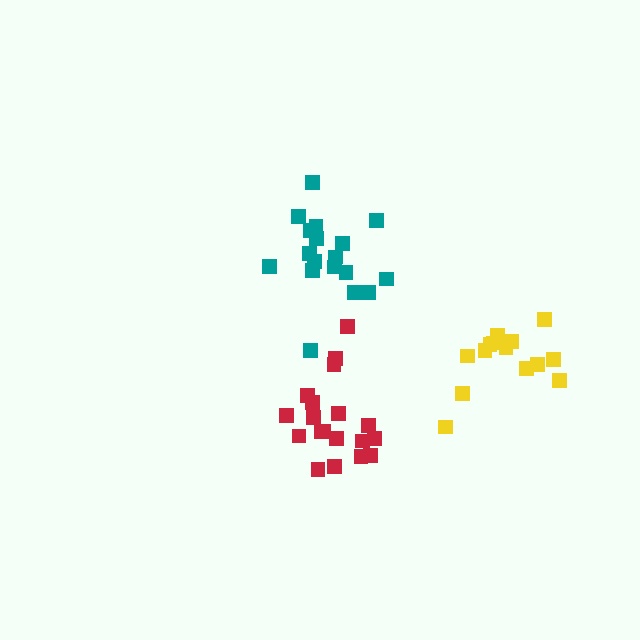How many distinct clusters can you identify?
There are 3 distinct clusters.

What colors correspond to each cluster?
The clusters are colored: teal, yellow, red.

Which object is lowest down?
The red cluster is bottommost.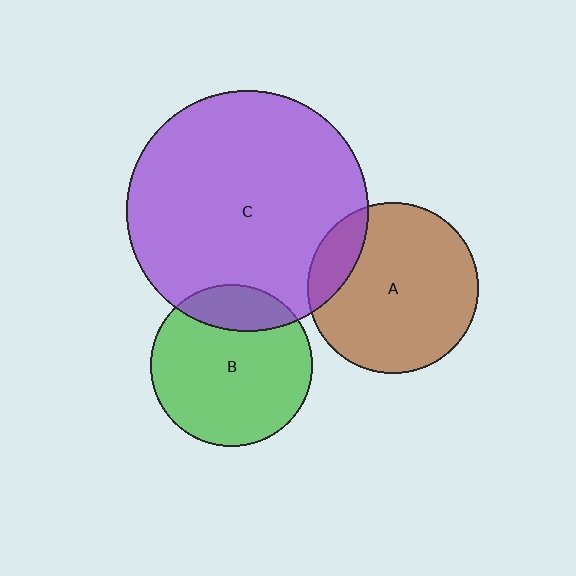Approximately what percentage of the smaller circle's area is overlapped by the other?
Approximately 20%.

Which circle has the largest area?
Circle C (purple).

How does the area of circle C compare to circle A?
Approximately 2.0 times.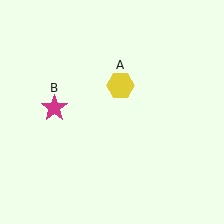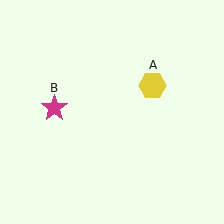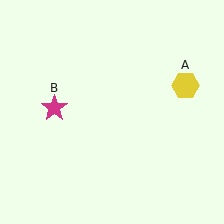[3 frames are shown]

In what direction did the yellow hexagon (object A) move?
The yellow hexagon (object A) moved right.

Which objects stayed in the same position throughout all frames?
Magenta star (object B) remained stationary.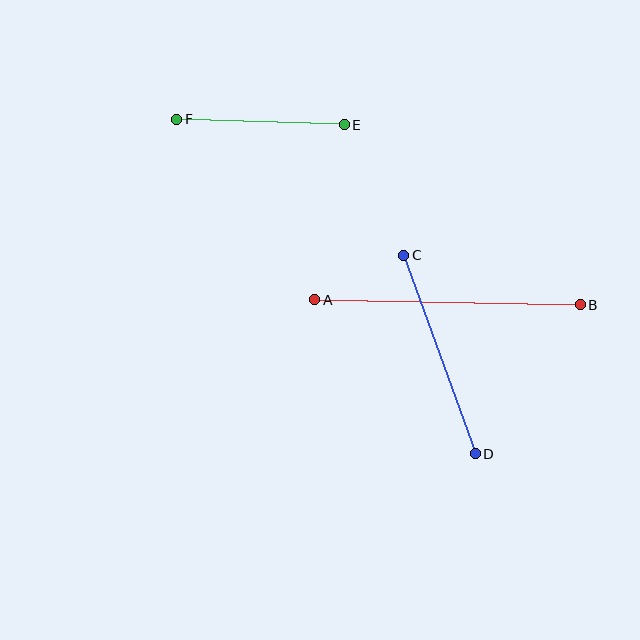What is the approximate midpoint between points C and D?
The midpoint is at approximately (439, 355) pixels.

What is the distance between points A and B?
The distance is approximately 265 pixels.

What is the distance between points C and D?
The distance is approximately 211 pixels.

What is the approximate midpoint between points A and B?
The midpoint is at approximately (447, 302) pixels.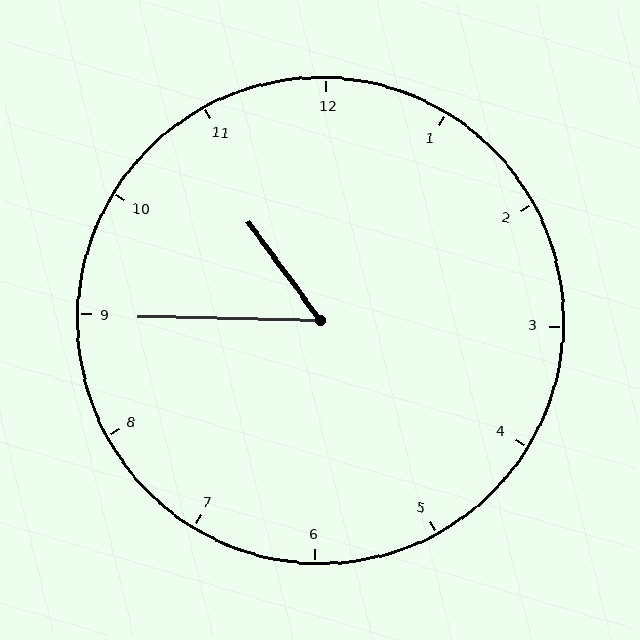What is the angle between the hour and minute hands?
Approximately 52 degrees.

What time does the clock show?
10:45.